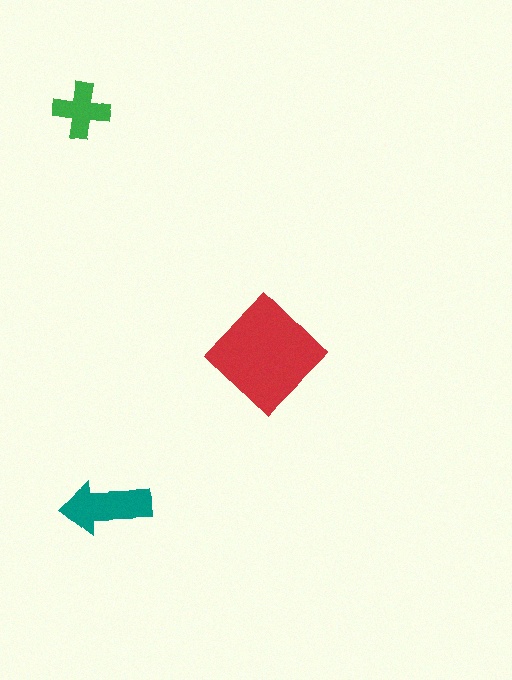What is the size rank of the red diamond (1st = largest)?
1st.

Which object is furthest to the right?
The red diamond is rightmost.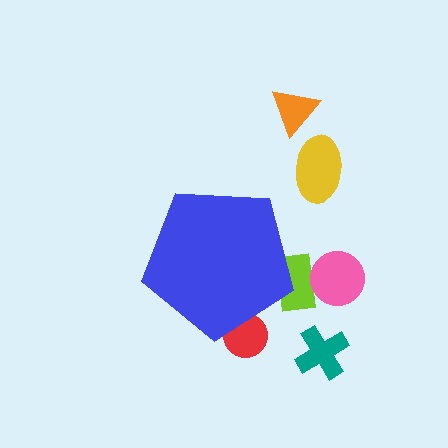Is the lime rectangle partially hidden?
Yes, the lime rectangle is partially hidden behind the blue pentagon.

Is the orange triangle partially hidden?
No, the orange triangle is fully visible.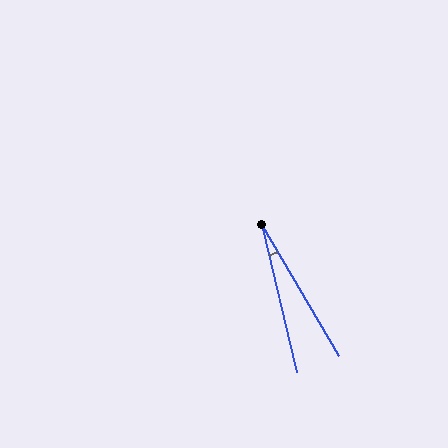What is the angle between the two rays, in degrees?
Approximately 17 degrees.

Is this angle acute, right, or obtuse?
It is acute.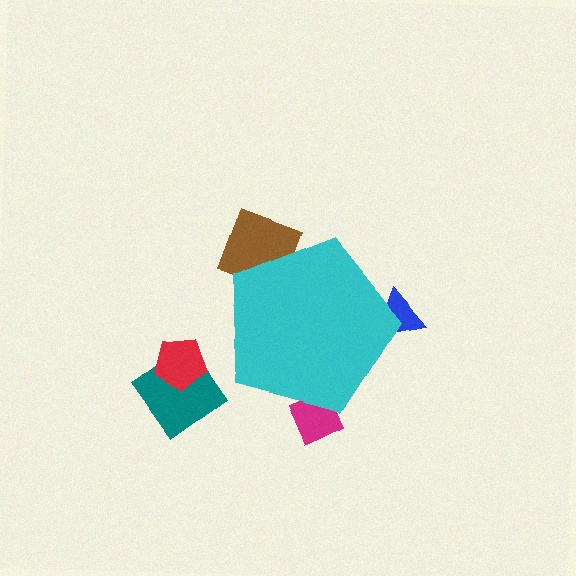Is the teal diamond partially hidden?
No, the teal diamond is fully visible.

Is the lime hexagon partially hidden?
Yes, the lime hexagon is partially hidden behind the cyan pentagon.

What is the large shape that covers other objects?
A cyan pentagon.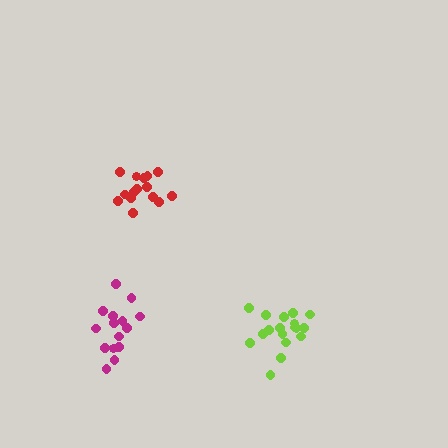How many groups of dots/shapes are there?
There are 3 groups.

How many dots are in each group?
Group 1: 15 dots, Group 2: 18 dots, Group 3: 15 dots (48 total).